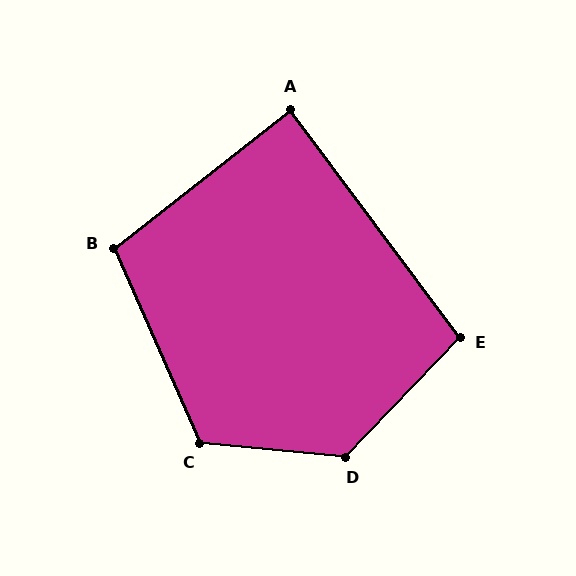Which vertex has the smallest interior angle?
A, at approximately 88 degrees.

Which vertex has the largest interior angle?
D, at approximately 128 degrees.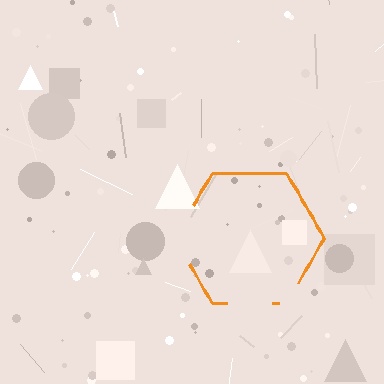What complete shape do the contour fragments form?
The contour fragments form a hexagon.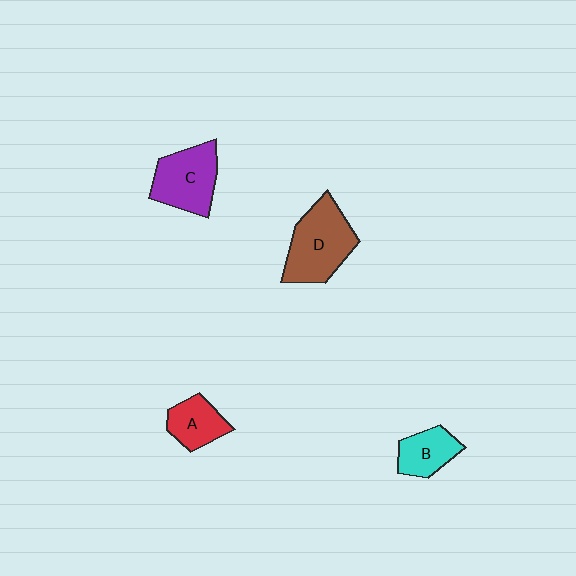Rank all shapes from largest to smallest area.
From largest to smallest: D (brown), C (purple), B (cyan), A (red).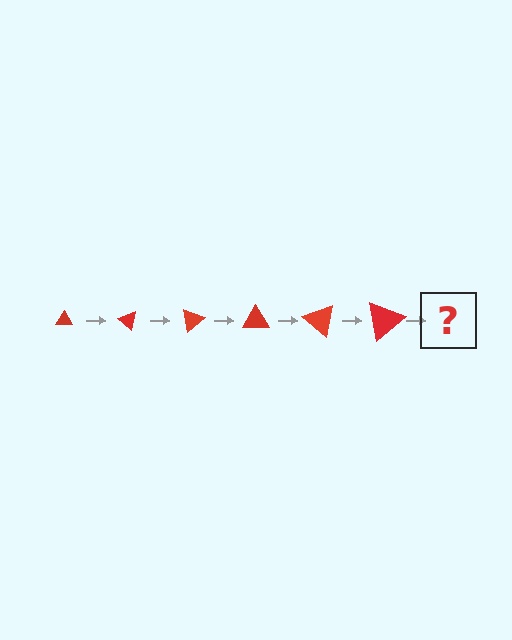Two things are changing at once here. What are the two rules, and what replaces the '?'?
The two rules are that the triangle grows larger each step and it rotates 40 degrees each step. The '?' should be a triangle, larger than the previous one and rotated 240 degrees from the start.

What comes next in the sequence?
The next element should be a triangle, larger than the previous one and rotated 240 degrees from the start.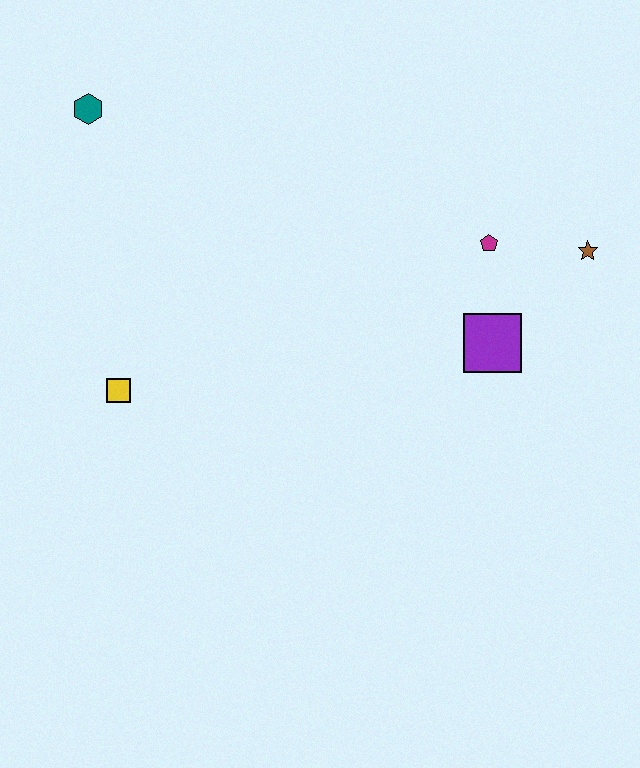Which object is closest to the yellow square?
The teal hexagon is closest to the yellow square.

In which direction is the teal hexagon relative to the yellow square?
The teal hexagon is above the yellow square.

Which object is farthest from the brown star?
The teal hexagon is farthest from the brown star.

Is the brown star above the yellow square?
Yes